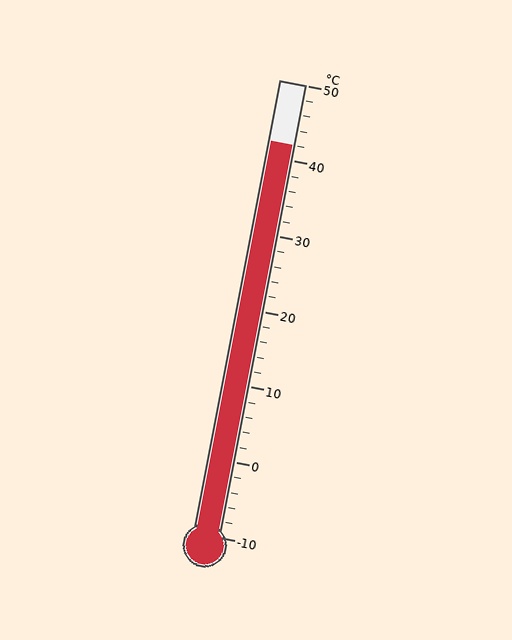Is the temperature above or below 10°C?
The temperature is above 10°C.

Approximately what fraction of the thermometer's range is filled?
The thermometer is filled to approximately 85% of its range.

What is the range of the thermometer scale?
The thermometer scale ranges from -10°C to 50°C.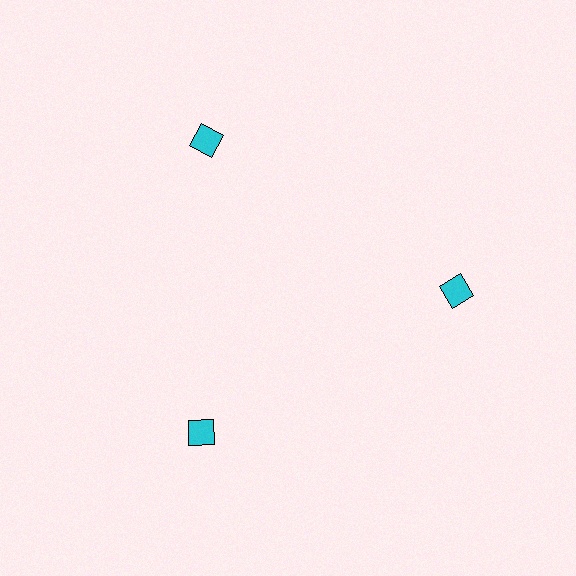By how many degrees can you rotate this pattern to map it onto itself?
The pattern maps onto itself every 120 degrees of rotation.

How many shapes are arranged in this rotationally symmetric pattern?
There are 3 shapes, arranged in 3 groups of 1.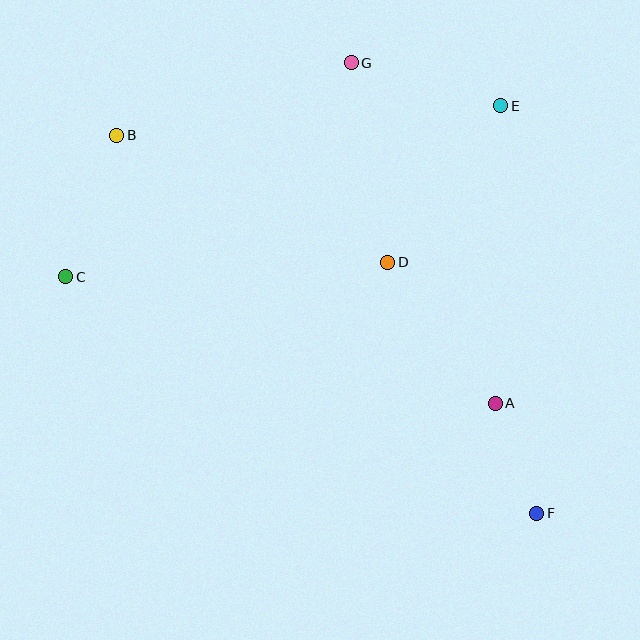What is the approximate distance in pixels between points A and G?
The distance between A and G is approximately 370 pixels.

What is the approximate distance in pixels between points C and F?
The distance between C and F is approximately 527 pixels.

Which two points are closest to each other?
Points A and F are closest to each other.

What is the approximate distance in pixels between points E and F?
The distance between E and F is approximately 409 pixels.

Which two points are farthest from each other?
Points B and F are farthest from each other.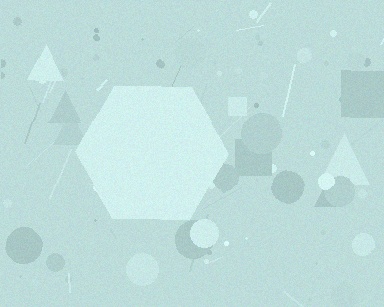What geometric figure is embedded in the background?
A hexagon is embedded in the background.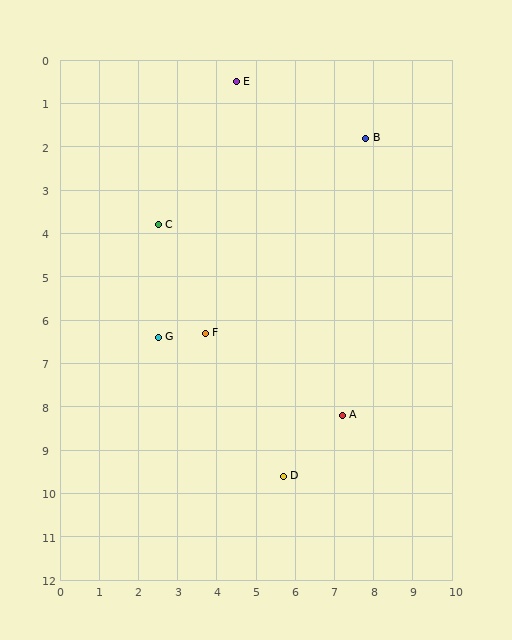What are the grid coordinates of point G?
Point G is at approximately (2.5, 6.4).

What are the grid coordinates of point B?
Point B is at approximately (7.8, 1.8).